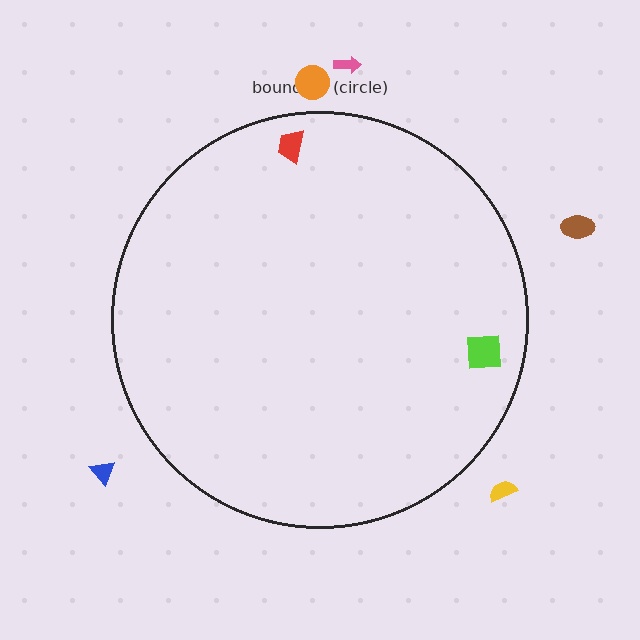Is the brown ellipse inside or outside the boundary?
Outside.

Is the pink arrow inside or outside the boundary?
Outside.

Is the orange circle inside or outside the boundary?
Outside.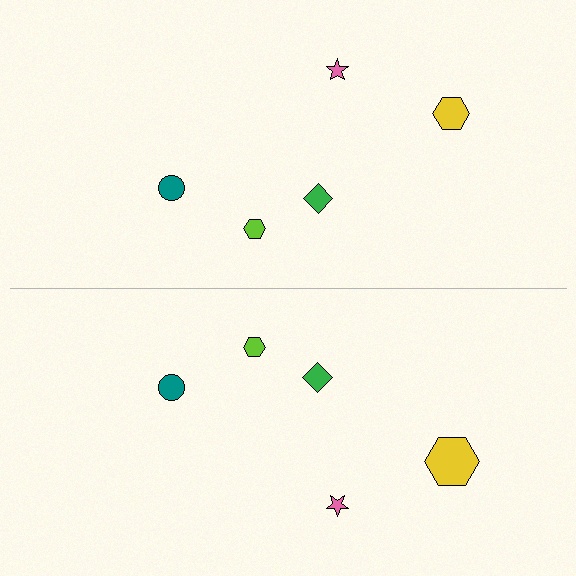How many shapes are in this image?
There are 10 shapes in this image.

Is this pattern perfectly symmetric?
No, the pattern is not perfectly symmetric. The yellow hexagon on the bottom side has a different size than its mirror counterpart.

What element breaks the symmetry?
The yellow hexagon on the bottom side has a different size than its mirror counterpart.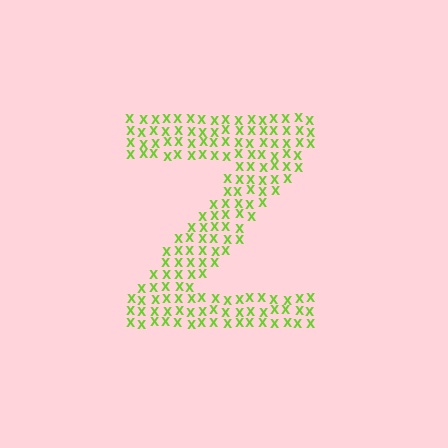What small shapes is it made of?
It is made of small letter X's.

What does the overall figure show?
The overall figure shows the letter Z.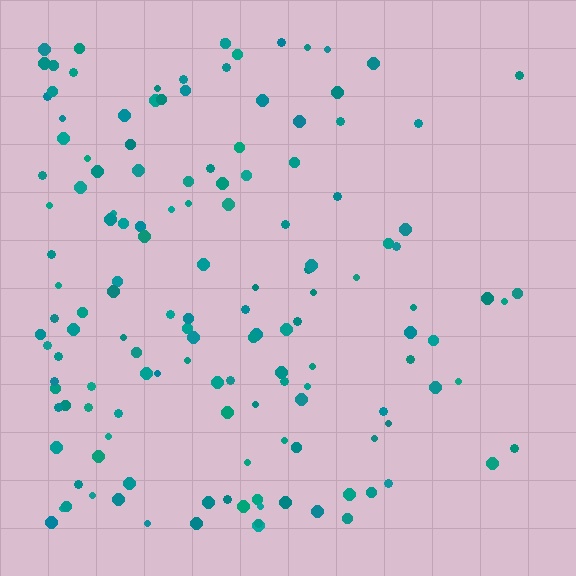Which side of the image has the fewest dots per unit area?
The right.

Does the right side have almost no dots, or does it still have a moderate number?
Still a moderate number, just noticeably fewer than the left.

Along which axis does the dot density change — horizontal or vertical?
Horizontal.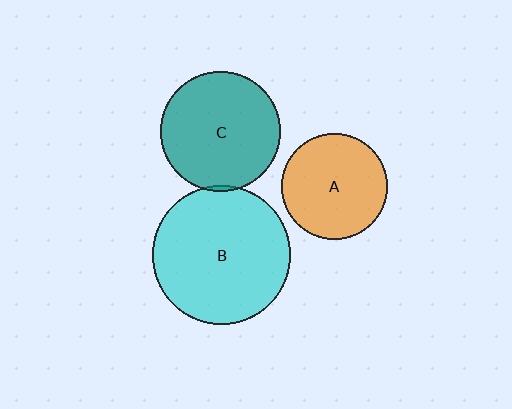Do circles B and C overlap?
Yes.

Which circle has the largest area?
Circle B (cyan).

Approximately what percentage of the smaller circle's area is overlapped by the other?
Approximately 5%.